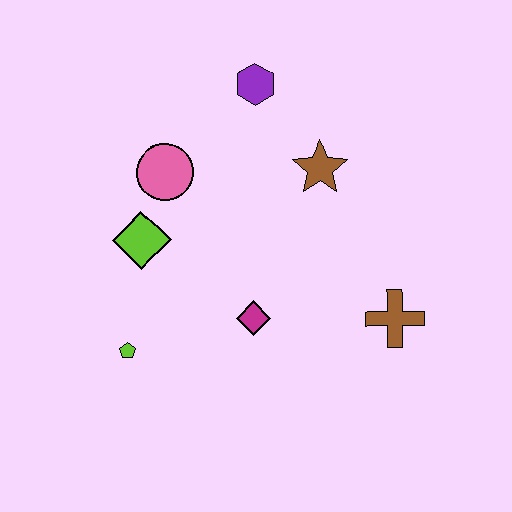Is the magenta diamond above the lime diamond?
No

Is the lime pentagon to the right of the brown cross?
No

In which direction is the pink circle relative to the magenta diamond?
The pink circle is above the magenta diamond.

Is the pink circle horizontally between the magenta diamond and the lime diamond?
Yes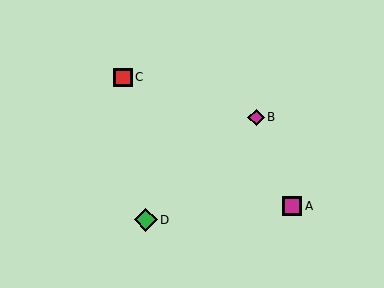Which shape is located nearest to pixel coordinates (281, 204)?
The magenta square (labeled A) at (292, 206) is nearest to that location.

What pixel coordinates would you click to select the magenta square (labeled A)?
Click at (292, 206) to select the magenta square A.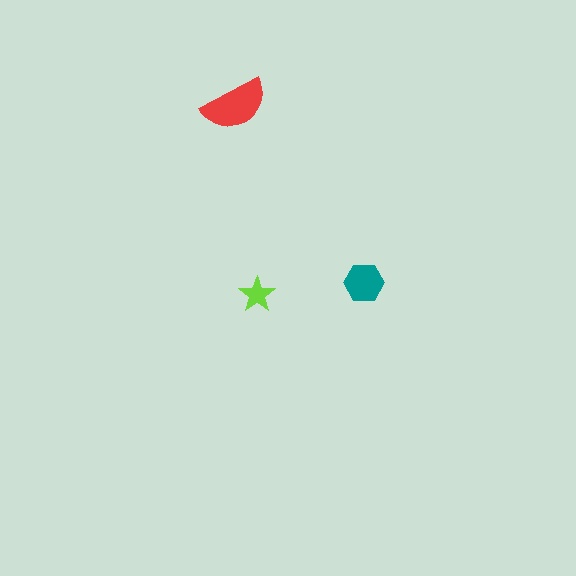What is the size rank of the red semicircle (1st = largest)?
1st.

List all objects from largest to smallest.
The red semicircle, the teal hexagon, the lime star.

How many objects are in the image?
There are 3 objects in the image.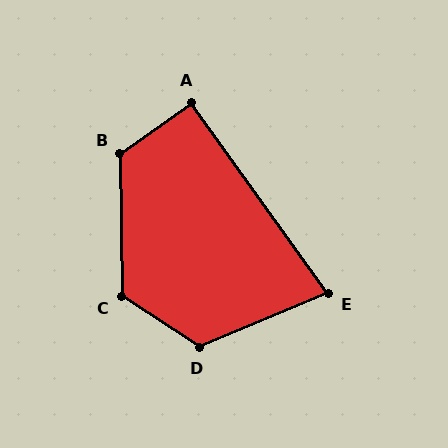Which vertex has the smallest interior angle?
E, at approximately 77 degrees.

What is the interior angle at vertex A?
Approximately 90 degrees (approximately right).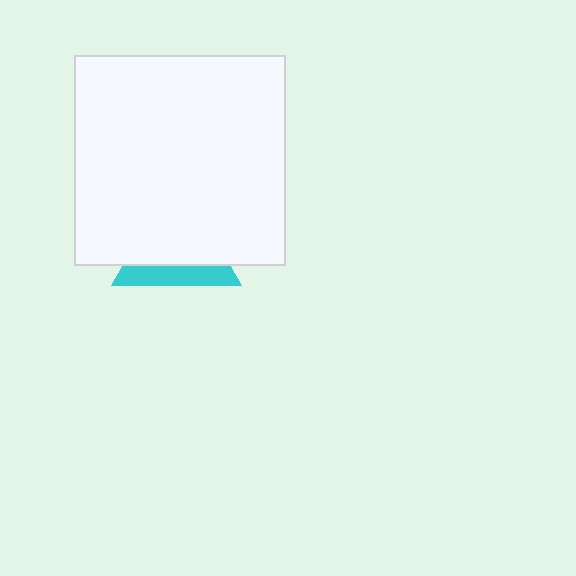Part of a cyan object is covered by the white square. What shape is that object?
It is a triangle.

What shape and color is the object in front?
The object in front is a white square.